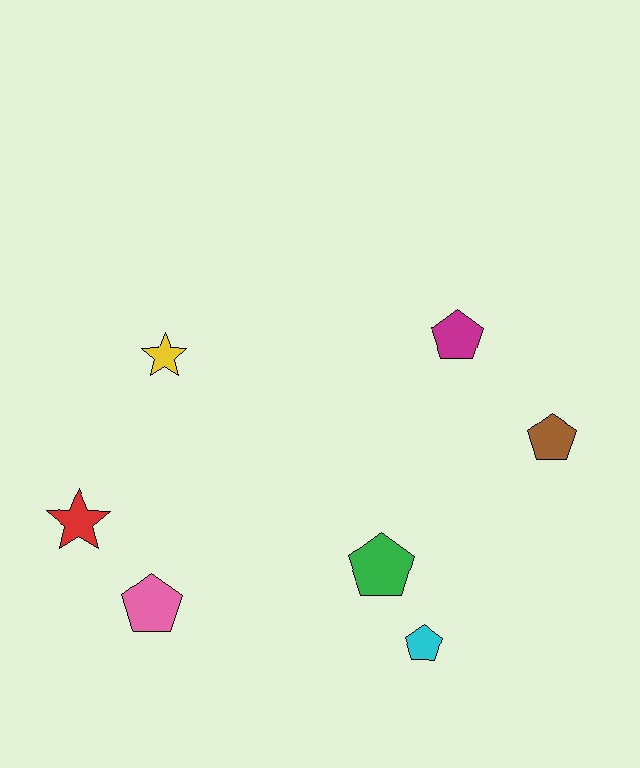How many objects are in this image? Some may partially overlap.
There are 7 objects.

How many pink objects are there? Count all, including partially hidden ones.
There is 1 pink object.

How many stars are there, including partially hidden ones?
There are 2 stars.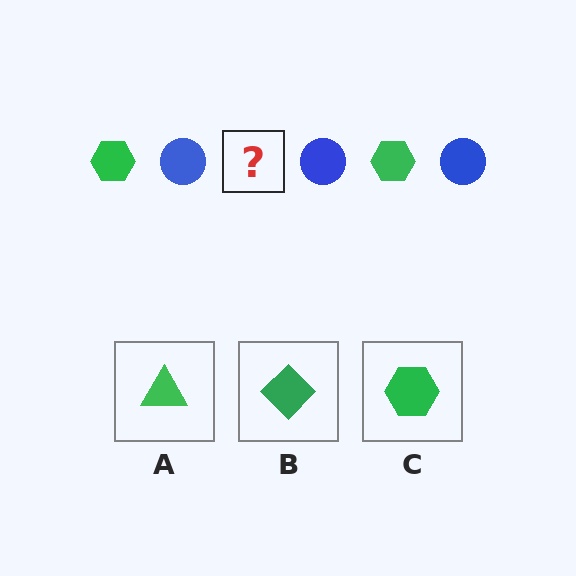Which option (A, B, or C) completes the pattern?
C.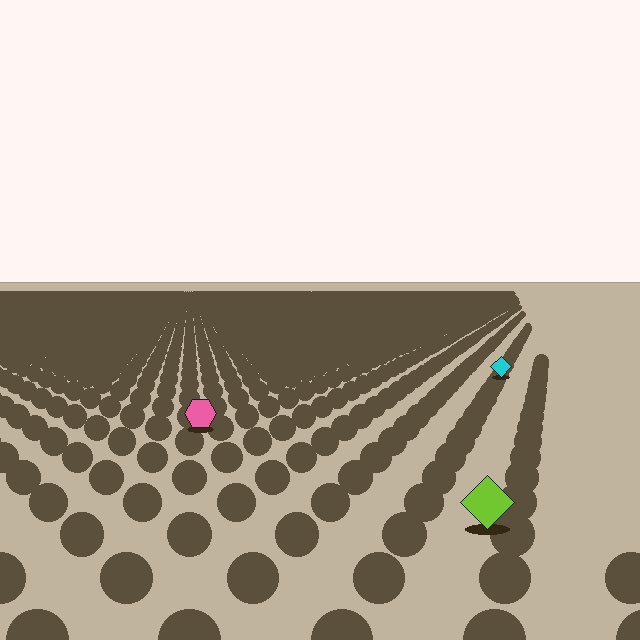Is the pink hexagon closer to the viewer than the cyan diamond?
Yes. The pink hexagon is closer — you can tell from the texture gradient: the ground texture is coarser near it.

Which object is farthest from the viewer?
The cyan diamond is farthest from the viewer. It appears smaller and the ground texture around it is denser.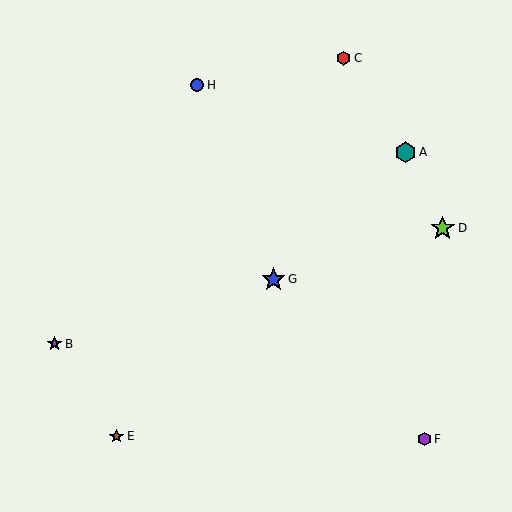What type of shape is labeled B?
Shape B is a purple star.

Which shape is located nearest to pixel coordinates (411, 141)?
The teal hexagon (labeled A) at (405, 152) is nearest to that location.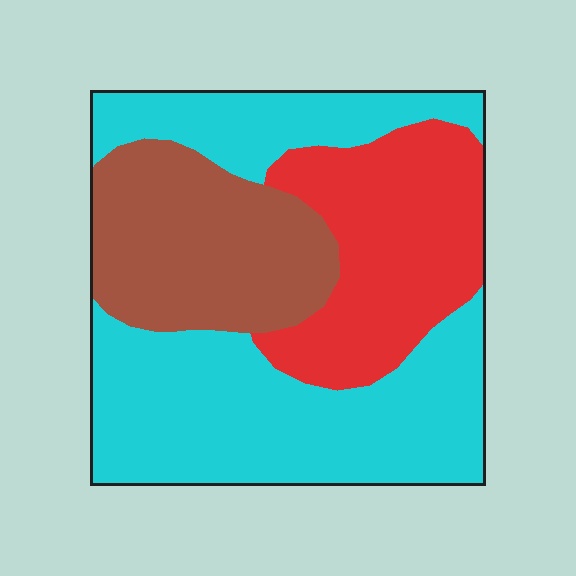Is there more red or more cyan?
Cyan.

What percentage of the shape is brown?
Brown takes up less than a quarter of the shape.